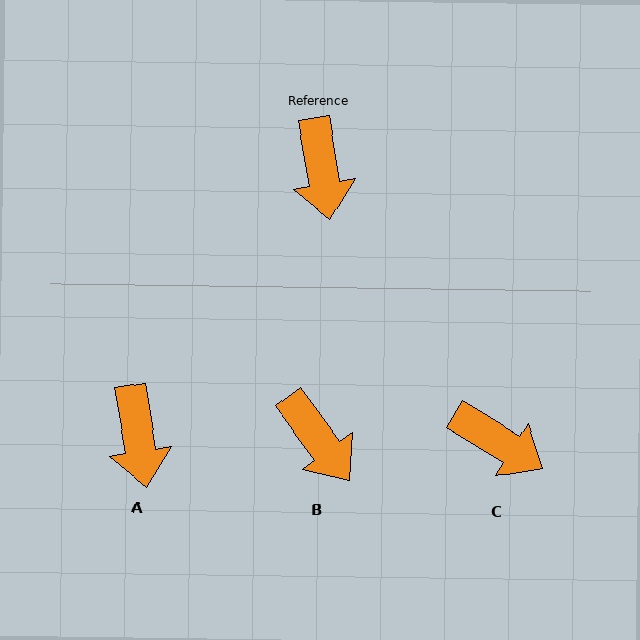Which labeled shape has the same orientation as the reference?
A.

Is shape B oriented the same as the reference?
No, it is off by about 27 degrees.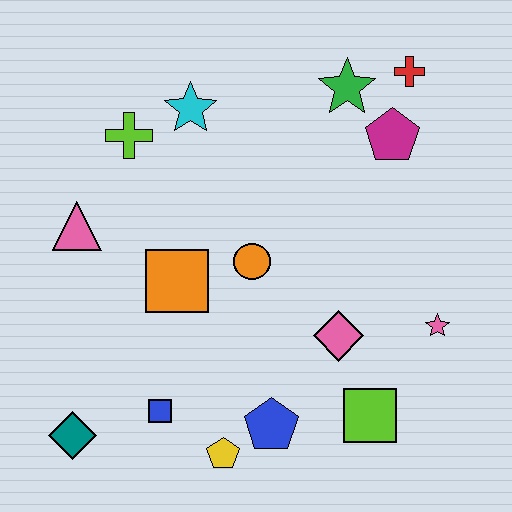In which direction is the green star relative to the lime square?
The green star is above the lime square.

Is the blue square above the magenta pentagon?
No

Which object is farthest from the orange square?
The red cross is farthest from the orange square.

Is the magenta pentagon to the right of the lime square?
Yes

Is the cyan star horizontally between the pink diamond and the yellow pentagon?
No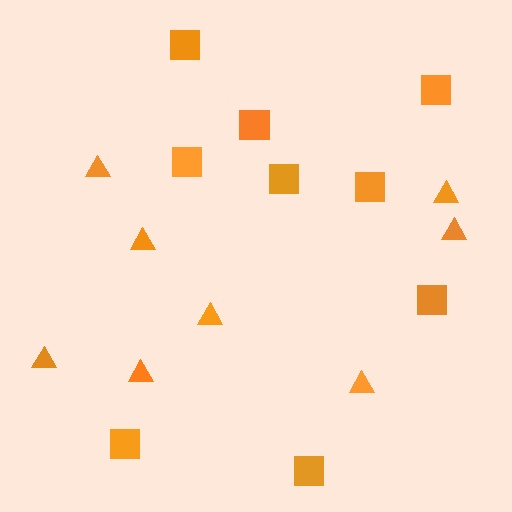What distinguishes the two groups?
There are 2 groups: one group of triangles (8) and one group of squares (9).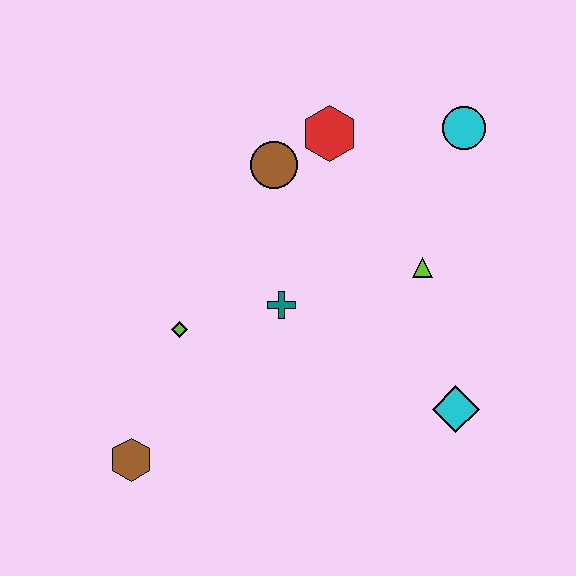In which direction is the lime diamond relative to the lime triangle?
The lime diamond is to the left of the lime triangle.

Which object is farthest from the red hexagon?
The brown hexagon is farthest from the red hexagon.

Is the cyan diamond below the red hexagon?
Yes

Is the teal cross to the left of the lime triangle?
Yes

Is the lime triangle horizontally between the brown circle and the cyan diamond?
Yes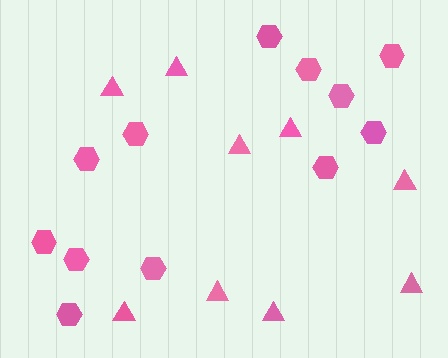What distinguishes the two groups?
There are 2 groups: one group of triangles (9) and one group of hexagons (12).